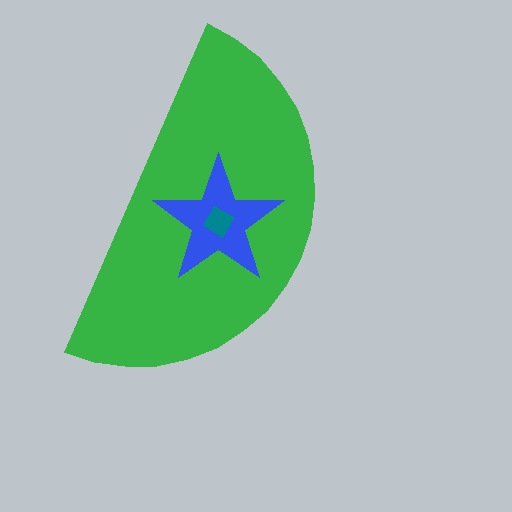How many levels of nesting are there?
3.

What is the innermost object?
The teal diamond.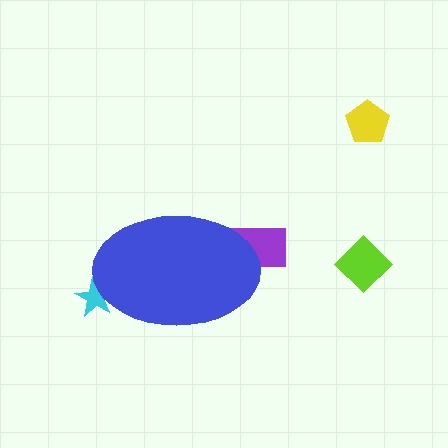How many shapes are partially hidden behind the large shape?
2 shapes are partially hidden.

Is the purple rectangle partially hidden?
Yes, the purple rectangle is partially hidden behind the blue ellipse.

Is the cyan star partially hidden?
Yes, the cyan star is partially hidden behind the blue ellipse.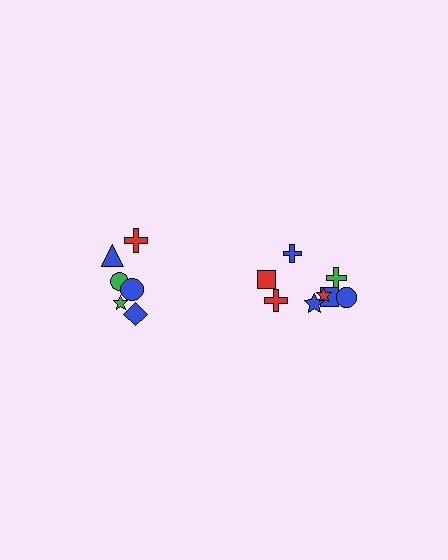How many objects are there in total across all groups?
There are 14 objects.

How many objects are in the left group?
There are 6 objects.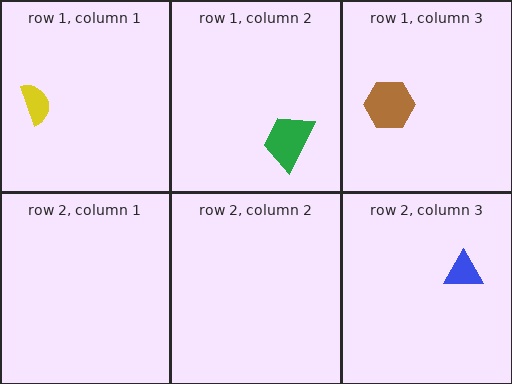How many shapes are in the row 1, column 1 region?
1.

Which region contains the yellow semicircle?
The row 1, column 1 region.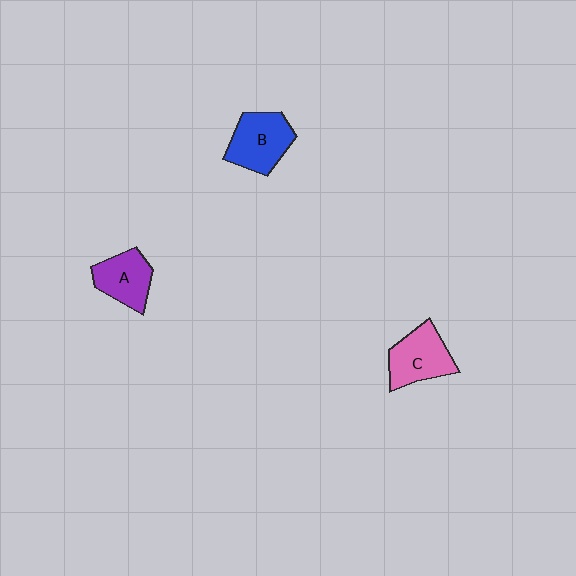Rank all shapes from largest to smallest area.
From largest to smallest: B (blue), C (pink), A (purple).